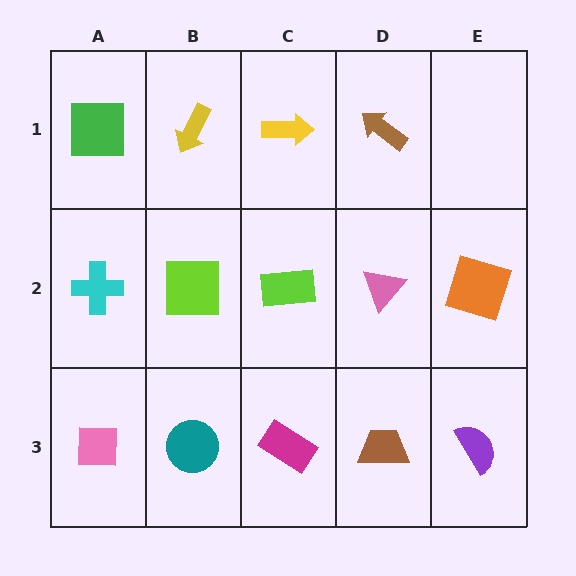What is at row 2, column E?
An orange square.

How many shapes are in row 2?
5 shapes.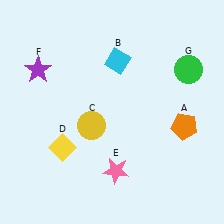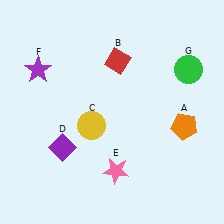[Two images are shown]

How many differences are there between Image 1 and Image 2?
There are 2 differences between the two images.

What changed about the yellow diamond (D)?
In Image 1, D is yellow. In Image 2, it changed to purple.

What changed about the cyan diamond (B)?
In Image 1, B is cyan. In Image 2, it changed to red.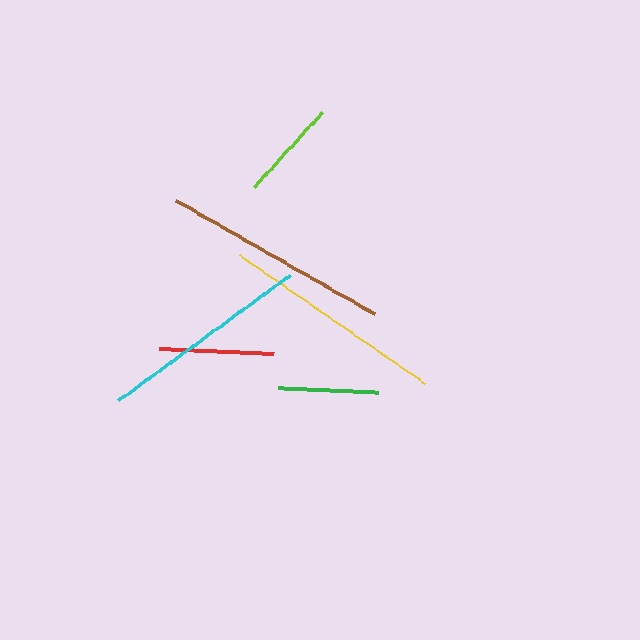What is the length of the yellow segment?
The yellow segment is approximately 226 pixels long.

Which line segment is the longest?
The brown line is the longest at approximately 229 pixels.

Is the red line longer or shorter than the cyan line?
The cyan line is longer than the red line.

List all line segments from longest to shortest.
From longest to shortest: brown, yellow, cyan, red, lime, green.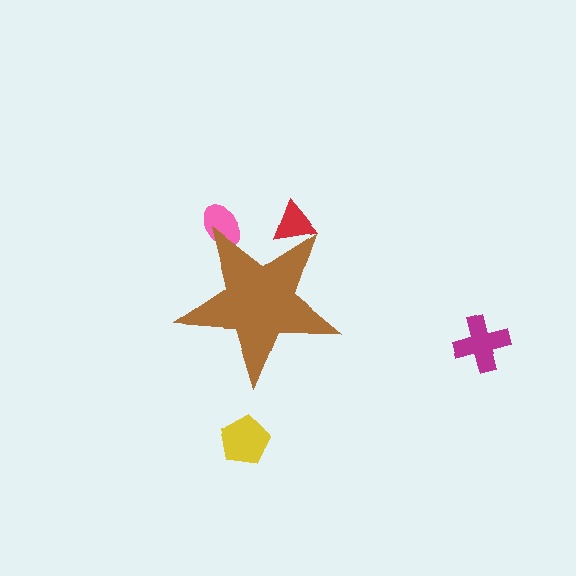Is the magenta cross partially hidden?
No, the magenta cross is fully visible.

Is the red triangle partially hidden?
Yes, the red triangle is partially hidden behind the brown star.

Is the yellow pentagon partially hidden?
No, the yellow pentagon is fully visible.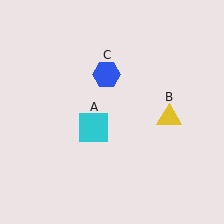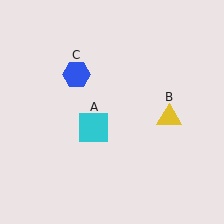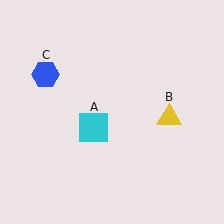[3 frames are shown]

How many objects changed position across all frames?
1 object changed position: blue hexagon (object C).